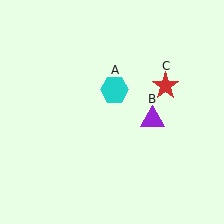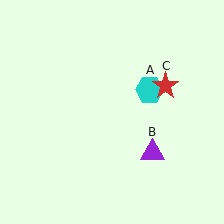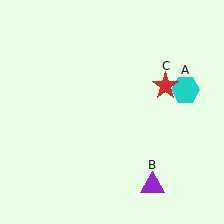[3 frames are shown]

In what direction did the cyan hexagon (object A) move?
The cyan hexagon (object A) moved right.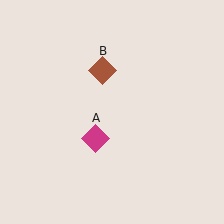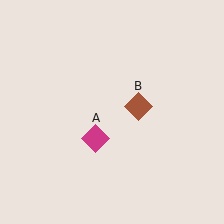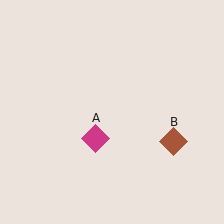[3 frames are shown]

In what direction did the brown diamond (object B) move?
The brown diamond (object B) moved down and to the right.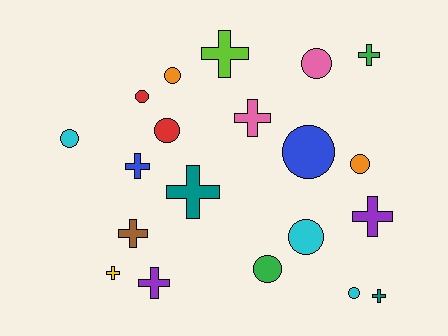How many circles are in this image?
There are 10 circles.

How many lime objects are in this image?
There is 1 lime object.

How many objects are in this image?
There are 20 objects.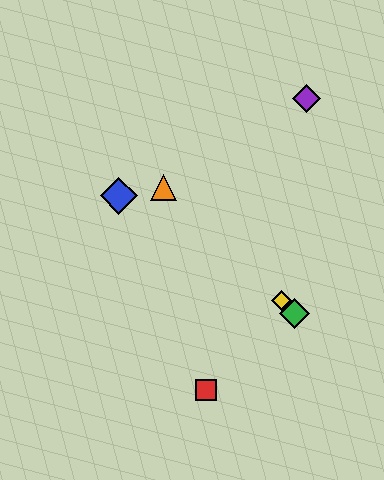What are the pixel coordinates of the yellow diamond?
The yellow diamond is at (282, 301).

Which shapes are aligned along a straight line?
The green diamond, the yellow diamond, the orange triangle are aligned along a straight line.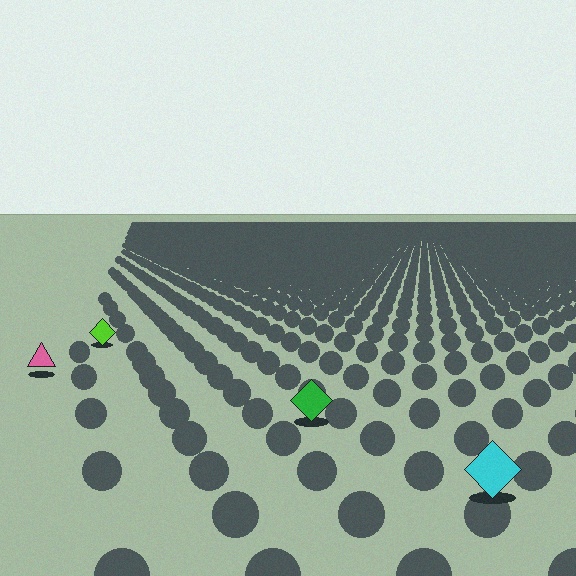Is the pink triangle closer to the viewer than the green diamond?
No. The green diamond is closer — you can tell from the texture gradient: the ground texture is coarser near it.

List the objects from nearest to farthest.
From nearest to farthest: the cyan diamond, the green diamond, the pink triangle, the lime diamond.